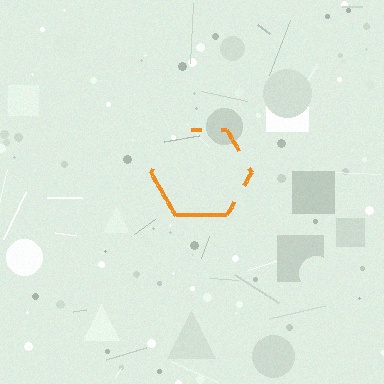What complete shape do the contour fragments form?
The contour fragments form a hexagon.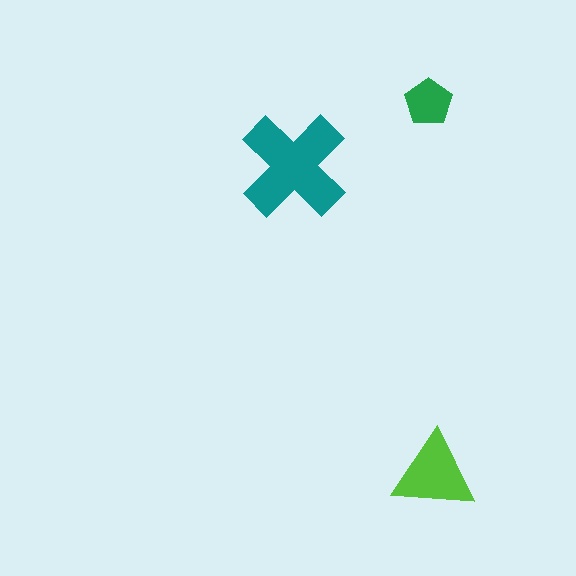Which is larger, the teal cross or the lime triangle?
The teal cross.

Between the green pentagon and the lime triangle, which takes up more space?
The lime triangle.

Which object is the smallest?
The green pentagon.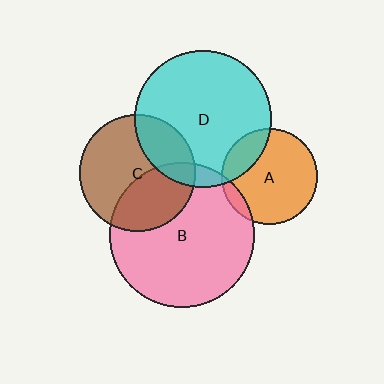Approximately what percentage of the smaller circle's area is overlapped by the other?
Approximately 40%.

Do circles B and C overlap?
Yes.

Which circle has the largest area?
Circle B (pink).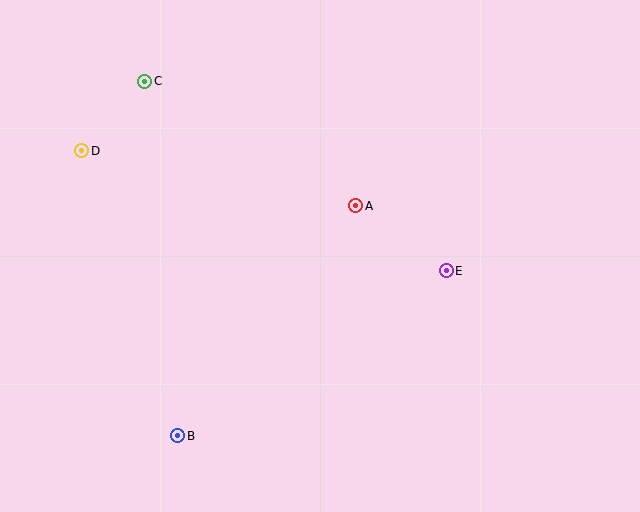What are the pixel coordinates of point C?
Point C is at (145, 81).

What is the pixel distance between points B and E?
The distance between B and E is 315 pixels.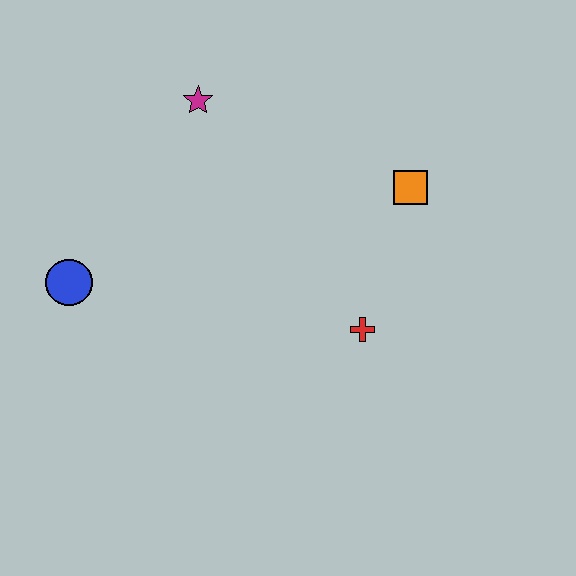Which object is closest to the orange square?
The red cross is closest to the orange square.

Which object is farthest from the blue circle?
The orange square is farthest from the blue circle.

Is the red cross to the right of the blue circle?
Yes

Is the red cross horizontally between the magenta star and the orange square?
Yes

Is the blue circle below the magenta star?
Yes